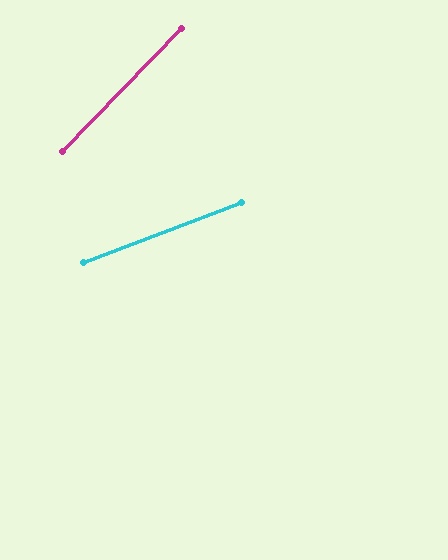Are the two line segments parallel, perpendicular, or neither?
Neither parallel nor perpendicular — they differ by about 25°.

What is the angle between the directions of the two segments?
Approximately 25 degrees.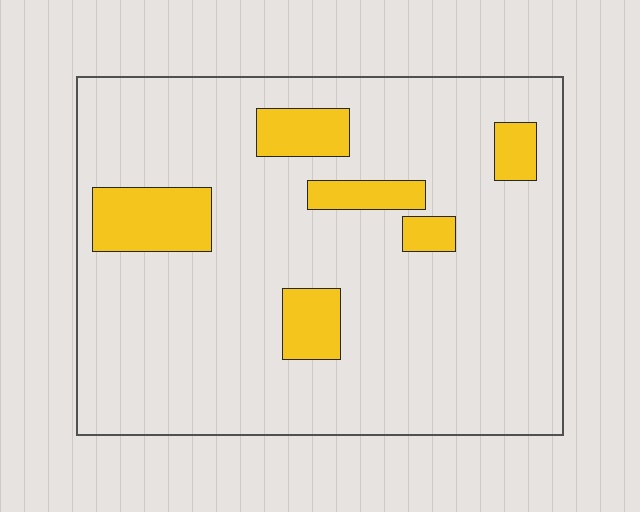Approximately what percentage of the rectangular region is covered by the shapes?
Approximately 15%.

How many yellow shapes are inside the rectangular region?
6.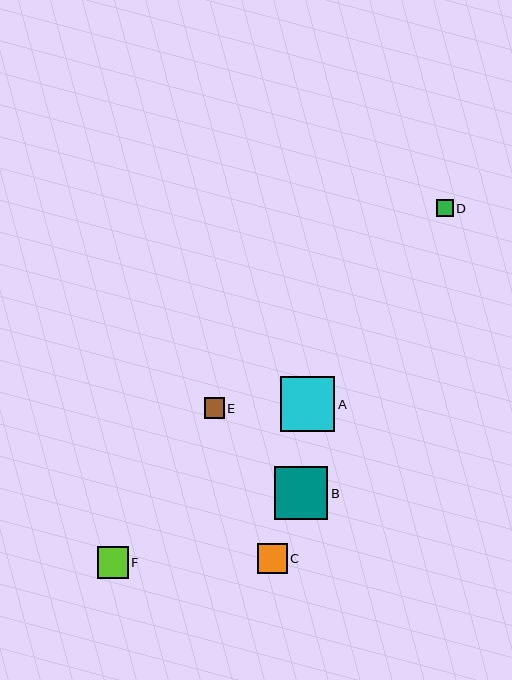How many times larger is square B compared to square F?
Square B is approximately 1.7 times the size of square F.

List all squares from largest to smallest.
From largest to smallest: A, B, F, C, E, D.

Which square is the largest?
Square A is the largest with a size of approximately 54 pixels.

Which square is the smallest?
Square D is the smallest with a size of approximately 17 pixels.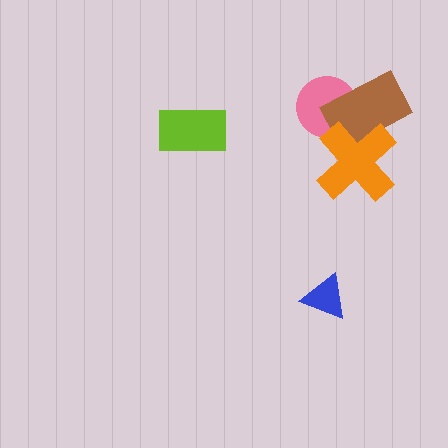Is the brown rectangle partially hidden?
Yes, it is partially covered by another shape.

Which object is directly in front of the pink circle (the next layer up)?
The brown rectangle is directly in front of the pink circle.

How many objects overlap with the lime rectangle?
0 objects overlap with the lime rectangle.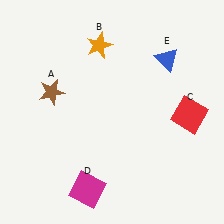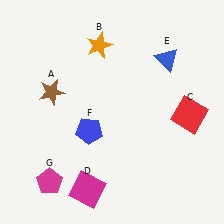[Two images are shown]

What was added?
A blue pentagon (F), a magenta pentagon (G) were added in Image 2.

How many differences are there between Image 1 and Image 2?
There are 2 differences between the two images.